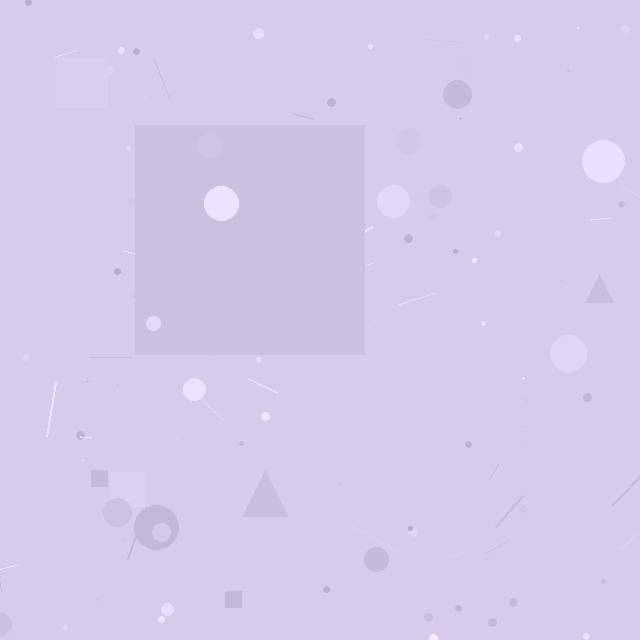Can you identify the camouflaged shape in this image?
The camouflaged shape is a square.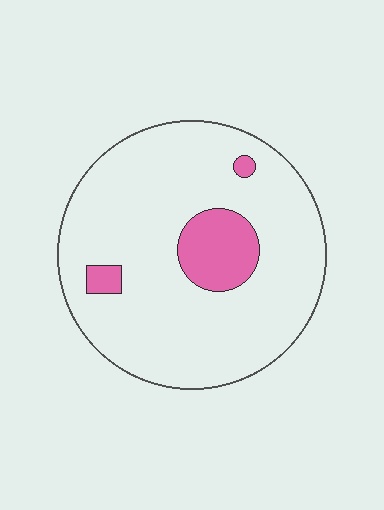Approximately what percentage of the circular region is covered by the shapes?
Approximately 10%.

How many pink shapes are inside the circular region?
3.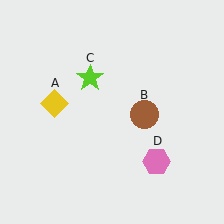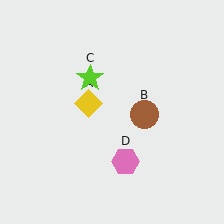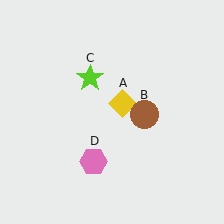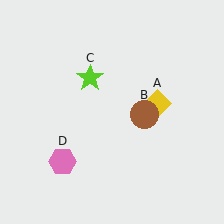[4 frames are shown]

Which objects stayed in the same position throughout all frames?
Brown circle (object B) and lime star (object C) remained stationary.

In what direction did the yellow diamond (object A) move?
The yellow diamond (object A) moved right.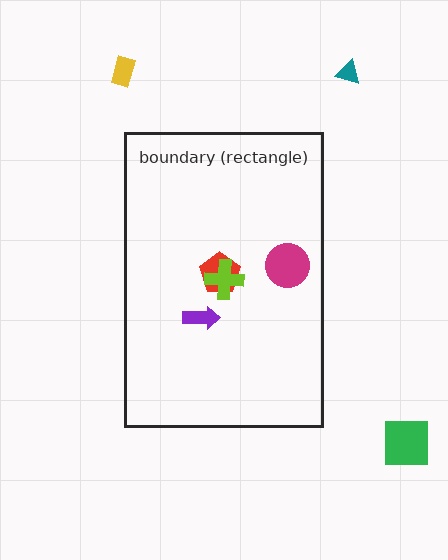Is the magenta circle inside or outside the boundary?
Inside.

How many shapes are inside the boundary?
4 inside, 3 outside.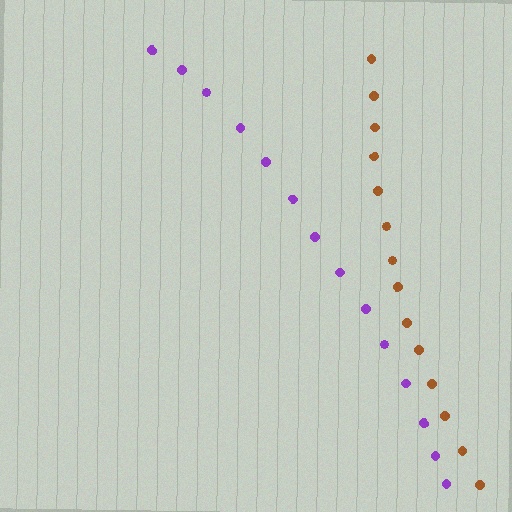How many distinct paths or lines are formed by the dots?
There are 2 distinct paths.